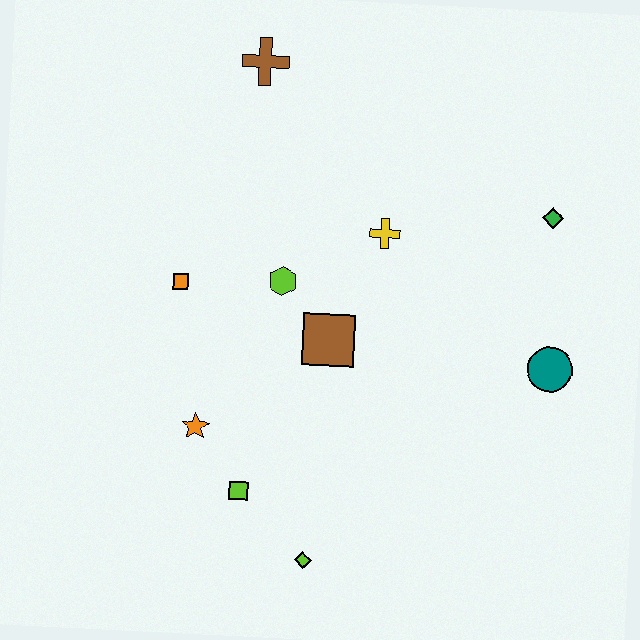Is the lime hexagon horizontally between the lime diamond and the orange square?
Yes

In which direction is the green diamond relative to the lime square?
The green diamond is to the right of the lime square.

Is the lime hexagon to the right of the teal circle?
No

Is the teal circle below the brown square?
Yes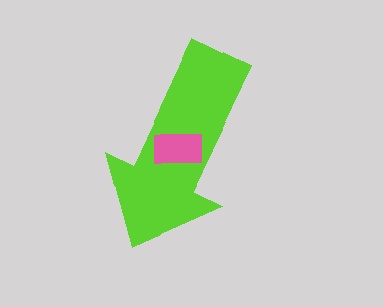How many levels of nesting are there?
2.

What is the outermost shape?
The lime arrow.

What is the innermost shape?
The pink rectangle.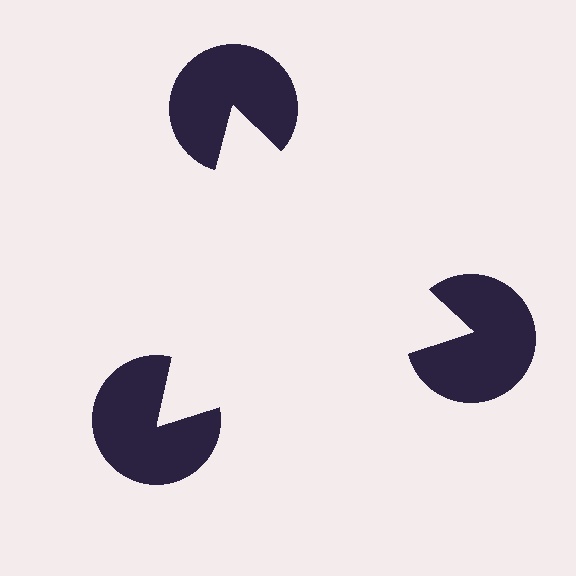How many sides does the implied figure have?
3 sides.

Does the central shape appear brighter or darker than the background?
It typically appears slightly brighter than the background, even though no actual brightness change is drawn.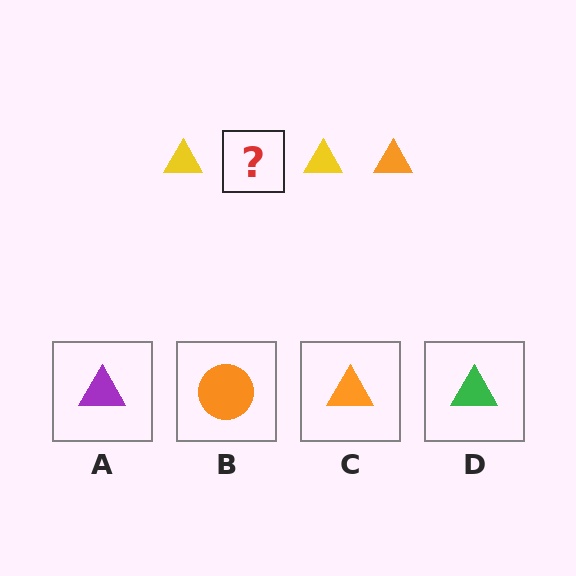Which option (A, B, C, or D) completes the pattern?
C.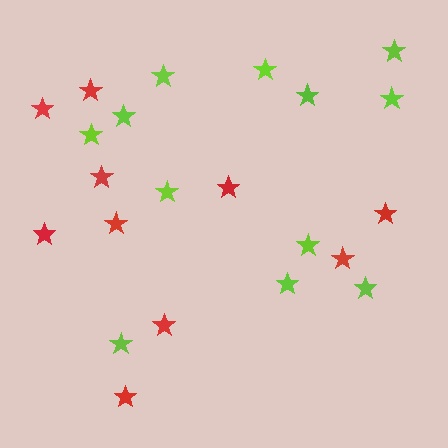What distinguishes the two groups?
There are 2 groups: one group of red stars (10) and one group of lime stars (12).